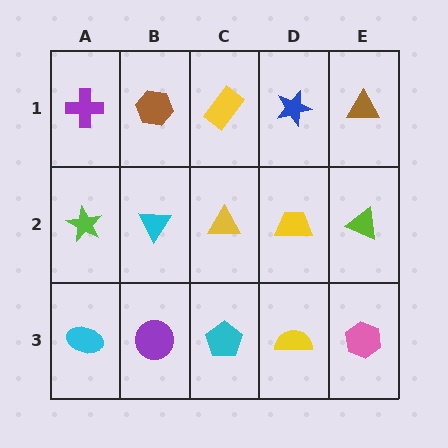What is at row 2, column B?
A cyan triangle.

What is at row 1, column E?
A brown triangle.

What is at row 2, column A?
A lime star.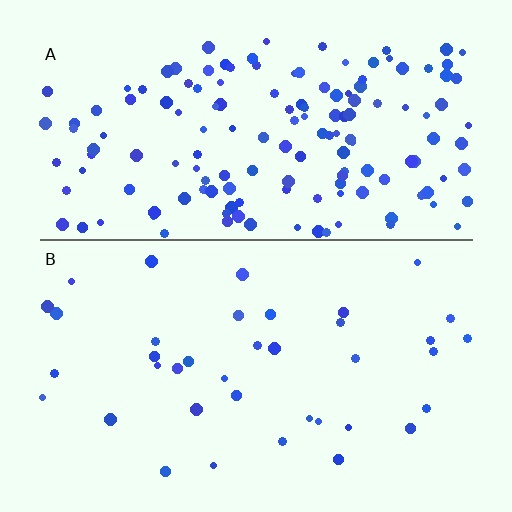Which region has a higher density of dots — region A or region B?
A (the top).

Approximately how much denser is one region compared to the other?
Approximately 4.0× — region A over region B.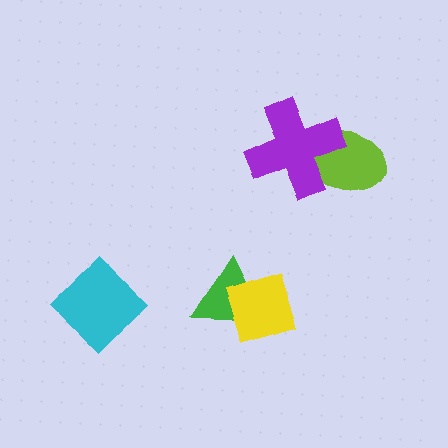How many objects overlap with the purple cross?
1 object overlaps with the purple cross.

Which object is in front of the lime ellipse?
The purple cross is in front of the lime ellipse.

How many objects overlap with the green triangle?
1 object overlaps with the green triangle.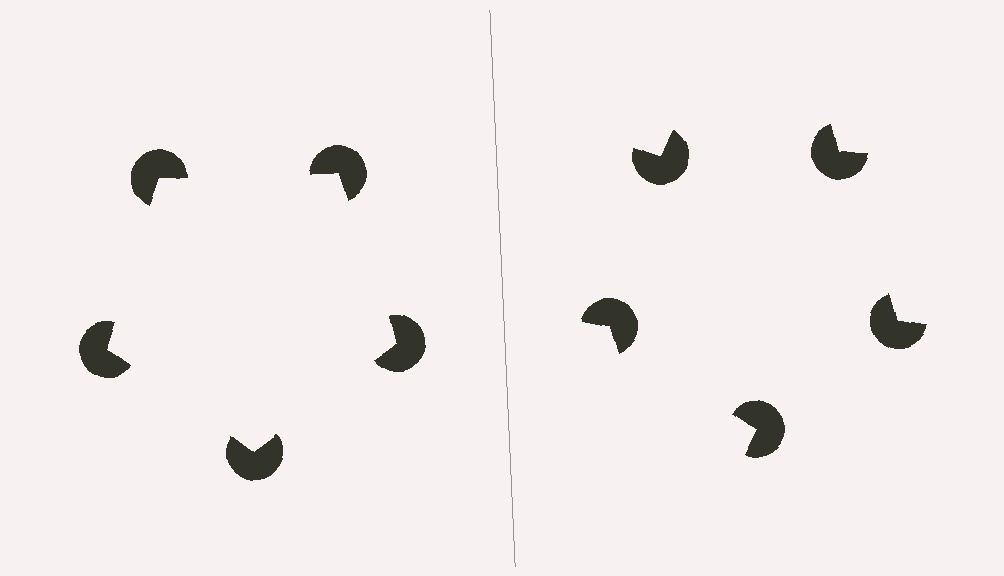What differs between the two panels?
The pac-man discs are positioned identically on both sides; only the wedge orientations differ. On the left they align to a pentagon; on the right they are misaligned.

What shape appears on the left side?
An illusory pentagon.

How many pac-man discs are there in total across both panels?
10 — 5 on each side.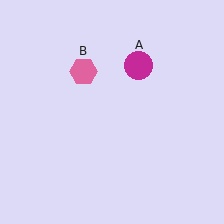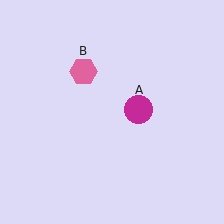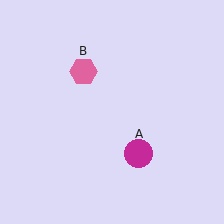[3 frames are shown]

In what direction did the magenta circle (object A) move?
The magenta circle (object A) moved down.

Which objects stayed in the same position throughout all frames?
Pink hexagon (object B) remained stationary.